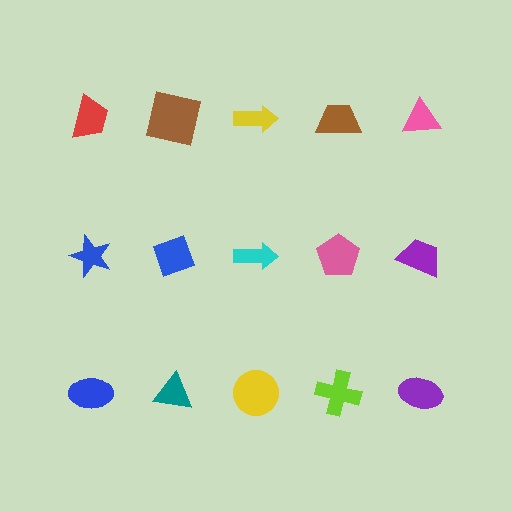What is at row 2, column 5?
A purple trapezoid.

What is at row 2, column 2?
A blue diamond.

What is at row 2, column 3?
A cyan arrow.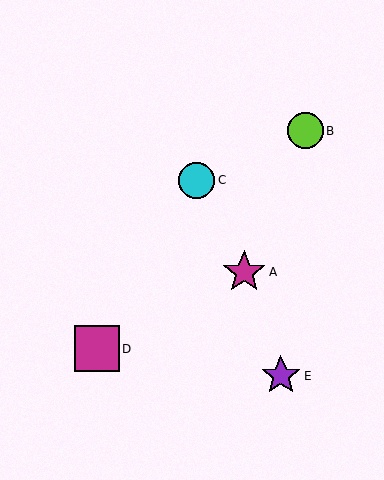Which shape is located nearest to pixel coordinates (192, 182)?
The cyan circle (labeled C) at (197, 180) is nearest to that location.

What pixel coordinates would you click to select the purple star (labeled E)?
Click at (281, 376) to select the purple star E.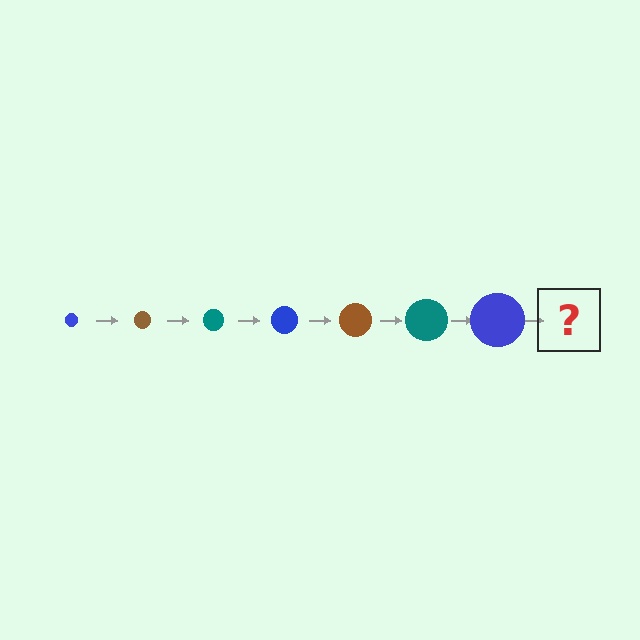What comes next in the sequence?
The next element should be a brown circle, larger than the previous one.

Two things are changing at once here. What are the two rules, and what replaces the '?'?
The two rules are that the circle grows larger each step and the color cycles through blue, brown, and teal. The '?' should be a brown circle, larger than the previous one.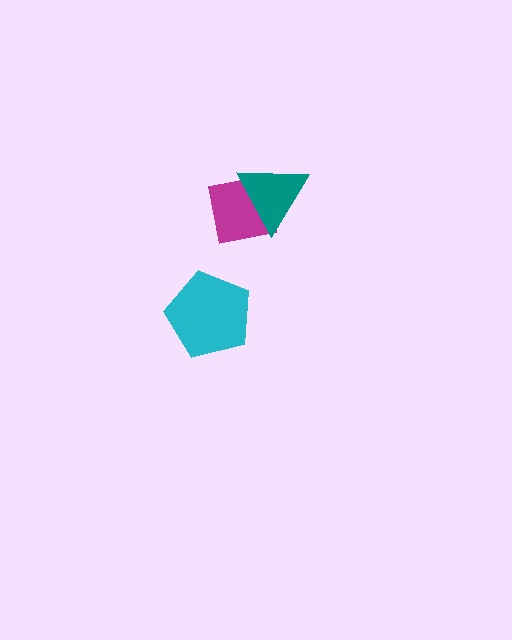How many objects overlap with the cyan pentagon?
0 objects overlap with the cyan pentagon.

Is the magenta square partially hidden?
Yes, it is partially covered by another shape.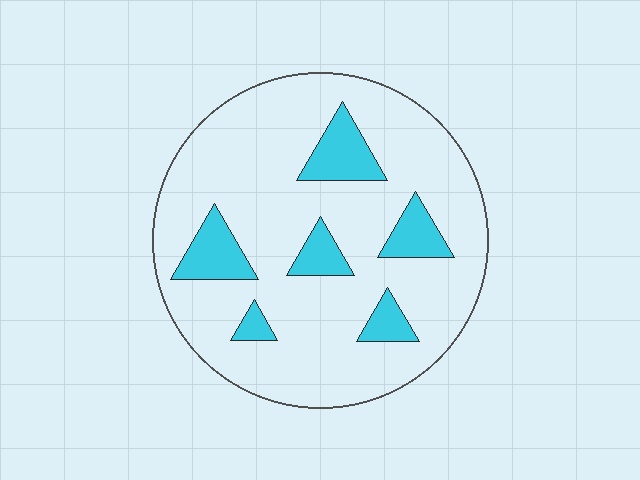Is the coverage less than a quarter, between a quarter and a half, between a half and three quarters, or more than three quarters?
Less than a quarter.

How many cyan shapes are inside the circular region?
6.